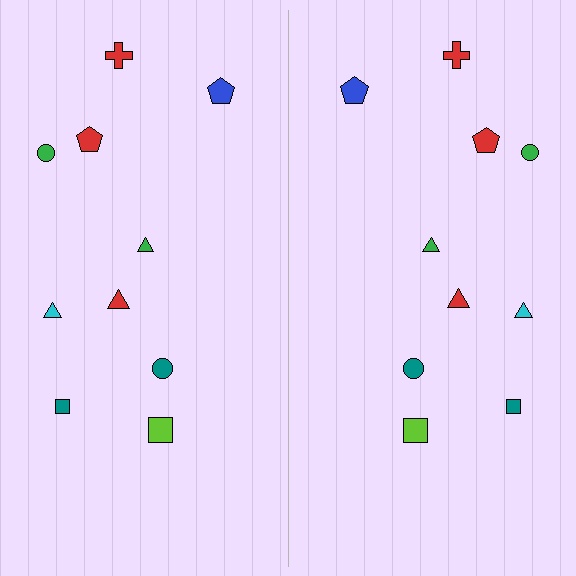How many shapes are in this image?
There are 20 shapes in this image.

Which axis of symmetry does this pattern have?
The pattern has a vertical axis of symmetry running through the center of the image.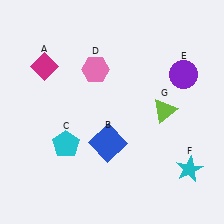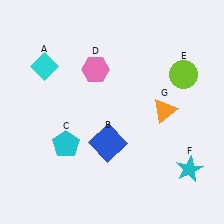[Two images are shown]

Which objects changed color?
A changed from magenta to cyan. E changed from purple to lime. G changed from lime to orange.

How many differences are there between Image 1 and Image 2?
There are 3 differences between the two images.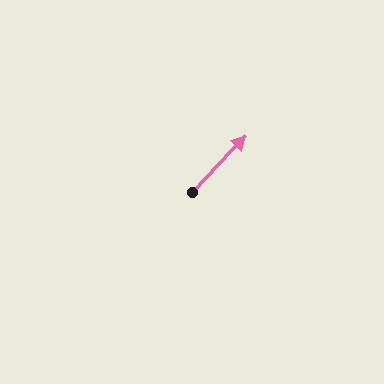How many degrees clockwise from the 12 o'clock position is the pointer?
Approximately 44 degrees.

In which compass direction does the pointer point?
Northeast.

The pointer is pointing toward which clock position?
Roughly 1 o'clock.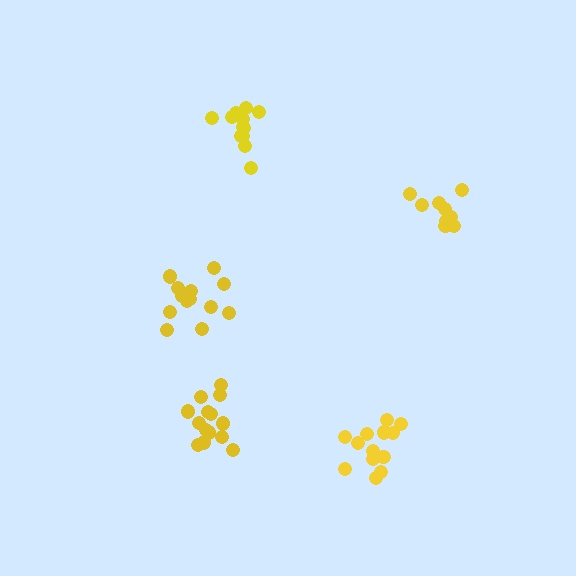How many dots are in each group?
Group 1: 14 dots, Group 2: 12 dots, Group 3: 9 dots, Group 4: 14 dots, Group 5: 13 dots (62 total).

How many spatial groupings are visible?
There are 5 spatial groupings.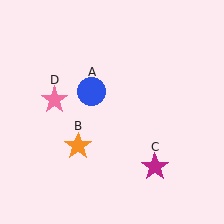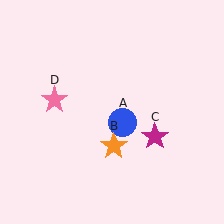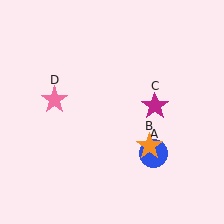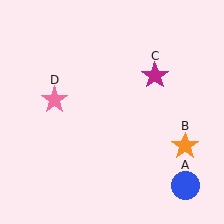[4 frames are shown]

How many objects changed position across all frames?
3 objects changed position: blue circle (object A), orange star (object B), magenta star (object C).